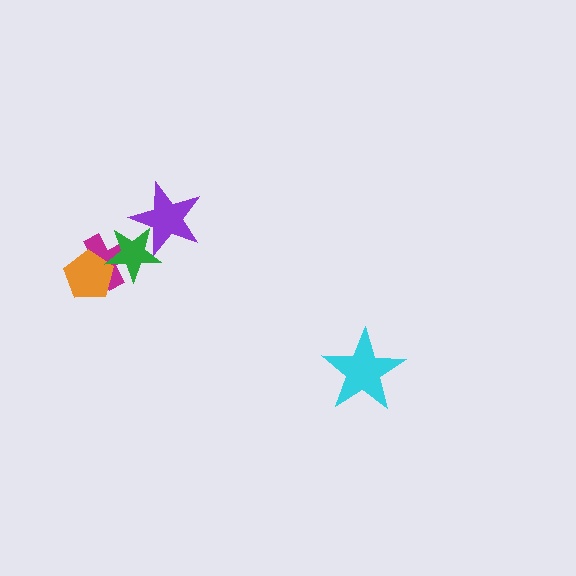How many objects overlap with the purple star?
1 object overlaps with the purple star.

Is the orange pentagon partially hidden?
Yes, it is partially covered by another shape.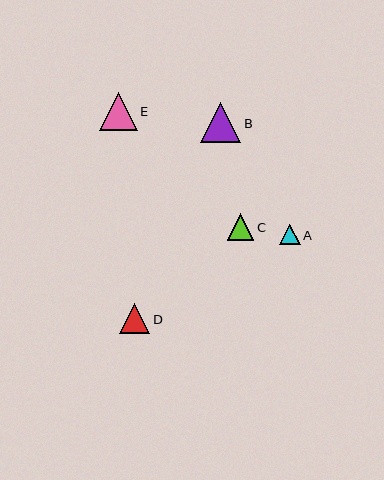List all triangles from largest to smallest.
From largest to smallest: B, E, D, C, A.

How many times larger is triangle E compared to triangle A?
Triangle E is approximately 1.9 times the size of triangle A.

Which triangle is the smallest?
Triangle A is the smallest with a size of approximately 20 pixels.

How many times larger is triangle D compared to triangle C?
Triangle D is approximately 1.2 times the size of triangle C.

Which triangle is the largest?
Triangle B is the largest with a size of approximately 40 pixels.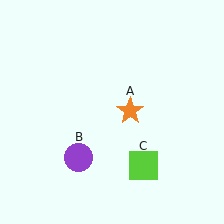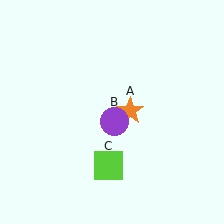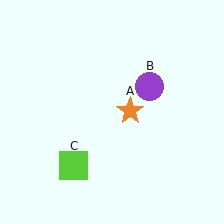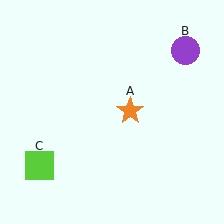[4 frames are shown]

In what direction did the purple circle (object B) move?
The purple circle (object B) moved up and to the right.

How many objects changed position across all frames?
2 objects changed position: purple circle (object B), lime square (object C).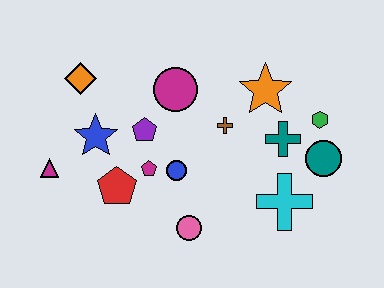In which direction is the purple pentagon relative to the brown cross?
The purple pentagon is to the left of the brown cross.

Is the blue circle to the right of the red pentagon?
Yes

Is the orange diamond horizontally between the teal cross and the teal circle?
No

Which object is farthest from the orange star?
The magenta triangle is farthest from the orange star.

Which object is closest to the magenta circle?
The purple pentagon is closest to the magenta circle.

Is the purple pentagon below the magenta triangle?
No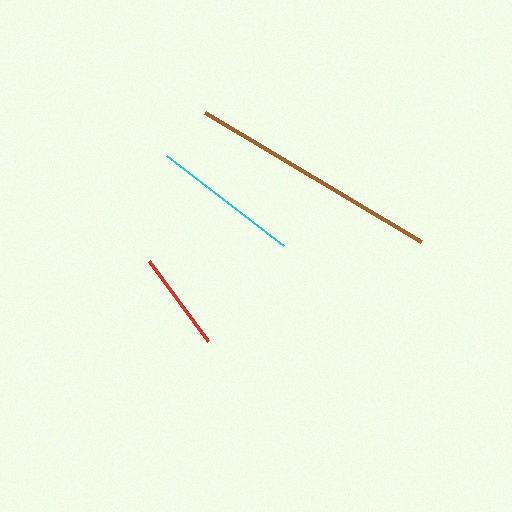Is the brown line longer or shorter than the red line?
The brown line is longer than the red line.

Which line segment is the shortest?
The red line is the shortest at approximately 99 pixels.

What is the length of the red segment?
The red segment is approximately 99 pixels long.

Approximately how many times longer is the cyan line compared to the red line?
The cyan line is approximately 1.5 times the length of the red line.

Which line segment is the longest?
The brown line is the longest at approximately 252 pixels.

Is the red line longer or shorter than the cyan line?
The cyan line is longer than the red line.